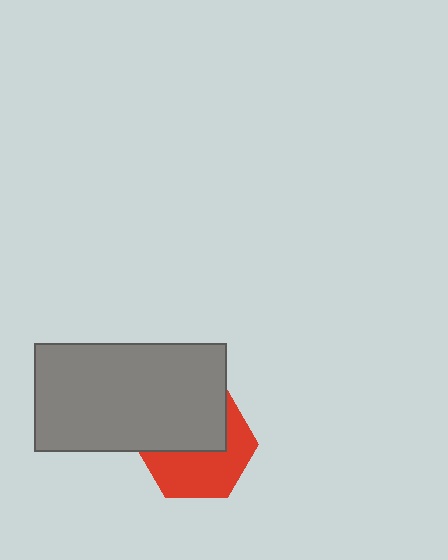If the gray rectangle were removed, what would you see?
You would see the complete red hexagon.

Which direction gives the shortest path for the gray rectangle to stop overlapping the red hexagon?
Moving up gives the shortest separation.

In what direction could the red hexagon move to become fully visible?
The red hexagon could move down. That would shift it out from behind the gray rectangle entirely.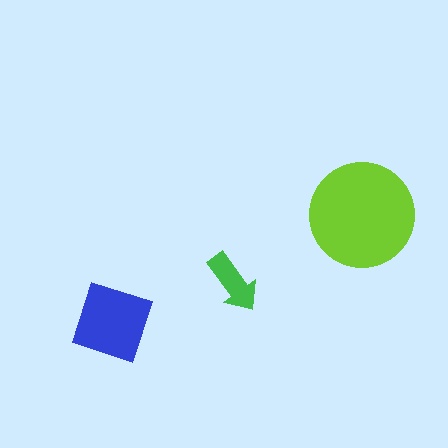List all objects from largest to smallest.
The lime circle, the blue diamond, the green arrow.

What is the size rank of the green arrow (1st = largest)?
3rd.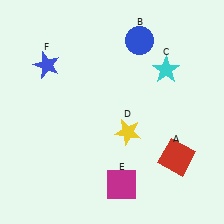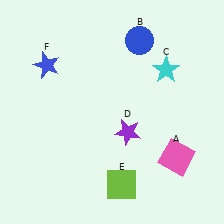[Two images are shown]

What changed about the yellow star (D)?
In Image 1, D is yellow. In Image 2, it changed to purple.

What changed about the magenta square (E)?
In Image 1, E is magenta. In Image 2, it changed to lime.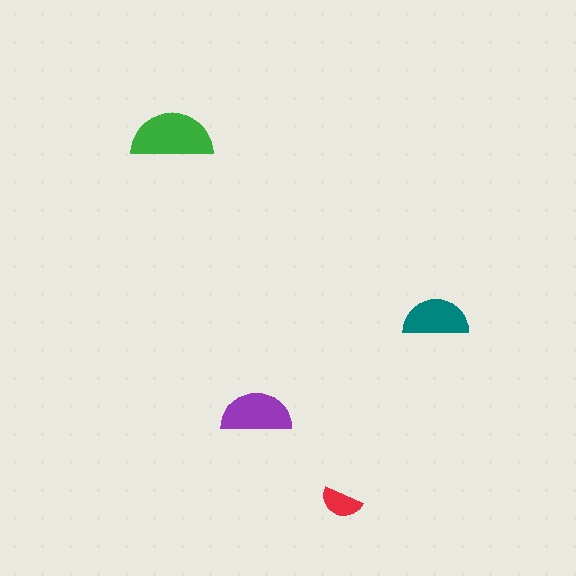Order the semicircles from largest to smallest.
the green one, the purple one, the teal one, the red one.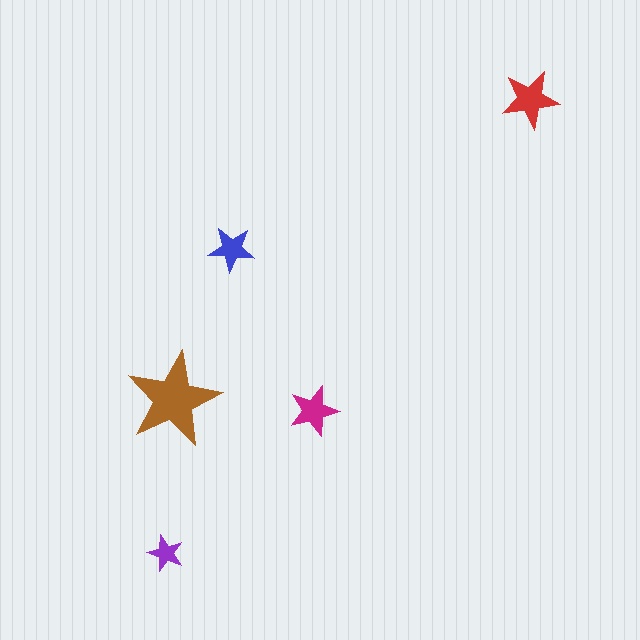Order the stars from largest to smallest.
the brown one, the red one, the magenta one, the blue one, the purple one.